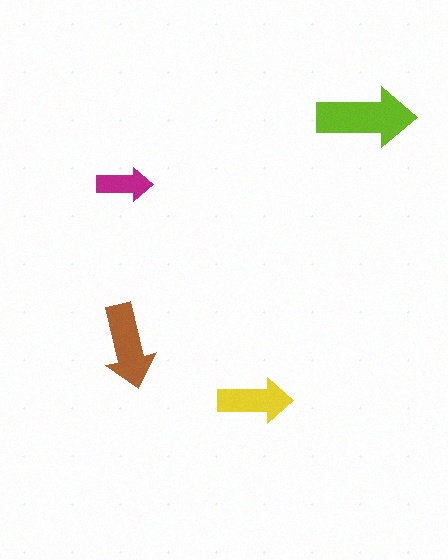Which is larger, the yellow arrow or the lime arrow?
The lime one.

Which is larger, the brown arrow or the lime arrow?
The lime one.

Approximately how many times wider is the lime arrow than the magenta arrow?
About 2 times wider.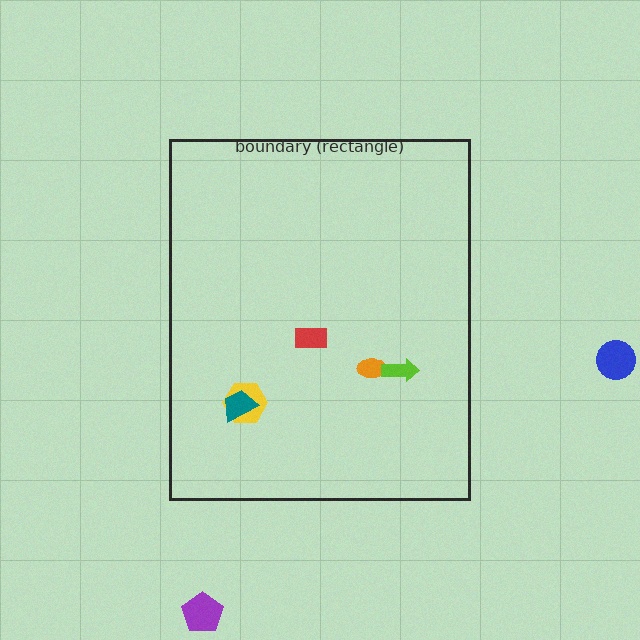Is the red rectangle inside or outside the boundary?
Inside.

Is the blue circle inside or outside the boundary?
Outside.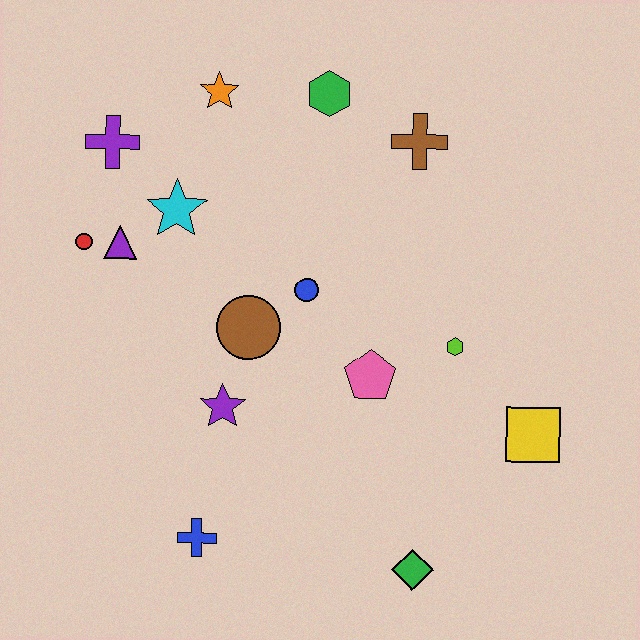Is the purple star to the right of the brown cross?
No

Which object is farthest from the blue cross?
The green hexagon is farthest from the blue cross.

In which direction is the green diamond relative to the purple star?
The green diamond is to the right of the purple star.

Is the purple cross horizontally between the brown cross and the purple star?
No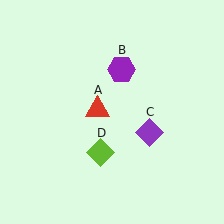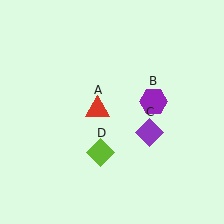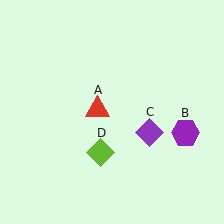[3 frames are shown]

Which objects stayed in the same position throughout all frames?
Red triangle (object A) and purple diamond (object C) and lime diamond (object D) remained stationary.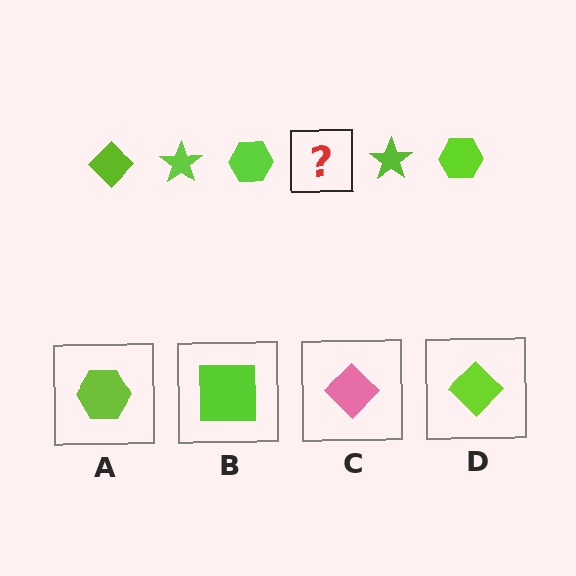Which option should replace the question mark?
Option D.